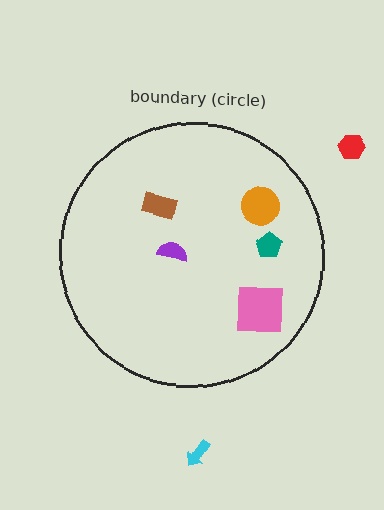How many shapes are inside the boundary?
5 inside, 2 outside.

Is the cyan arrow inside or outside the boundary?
Outside.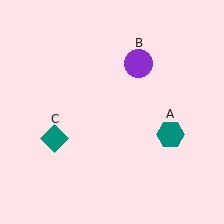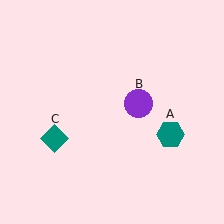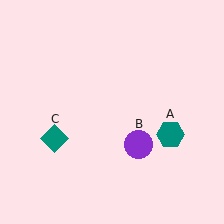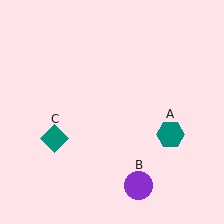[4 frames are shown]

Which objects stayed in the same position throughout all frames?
Teal hexagon (object A) and teal diamond (object C) remained stationary.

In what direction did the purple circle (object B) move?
The purple circle (object B) moved down.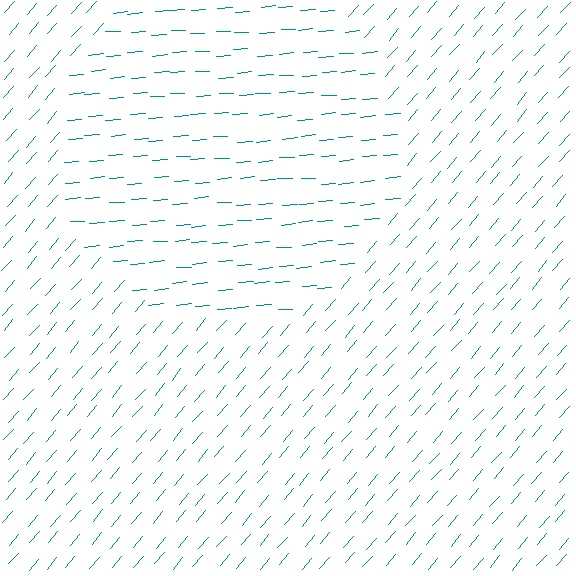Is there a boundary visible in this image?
Yes, there is a texture boundary formed by a change in line orientation.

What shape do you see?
I see a circle.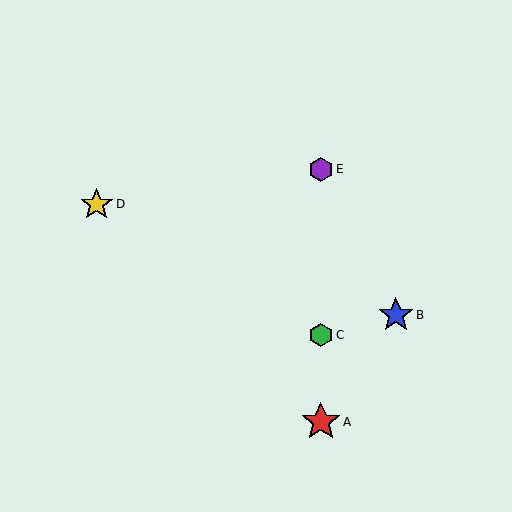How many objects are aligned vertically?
3 objects (A, C, E) are aligned vertically.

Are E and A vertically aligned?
Yes, both are at x≈321.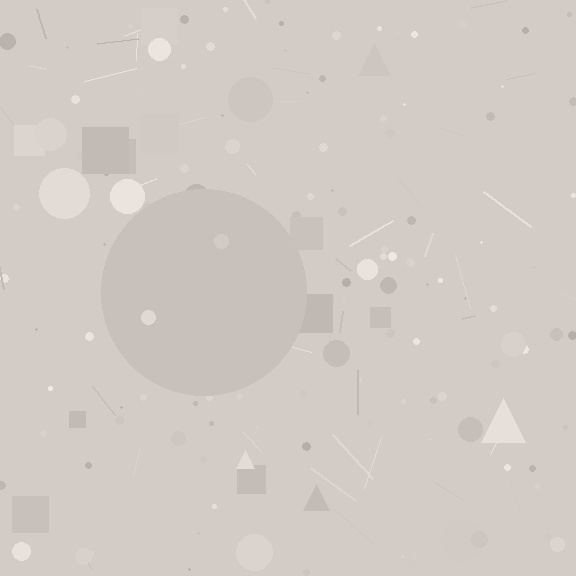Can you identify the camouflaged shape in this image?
The camouflaged shape is a circle.